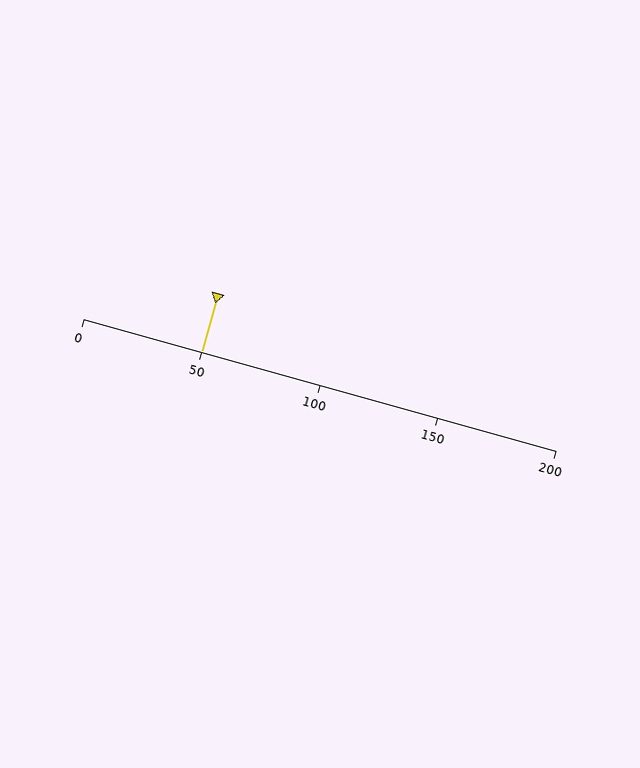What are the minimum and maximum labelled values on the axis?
The axis runs from 0 to 200.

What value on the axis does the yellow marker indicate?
The marker indicates approximately 50.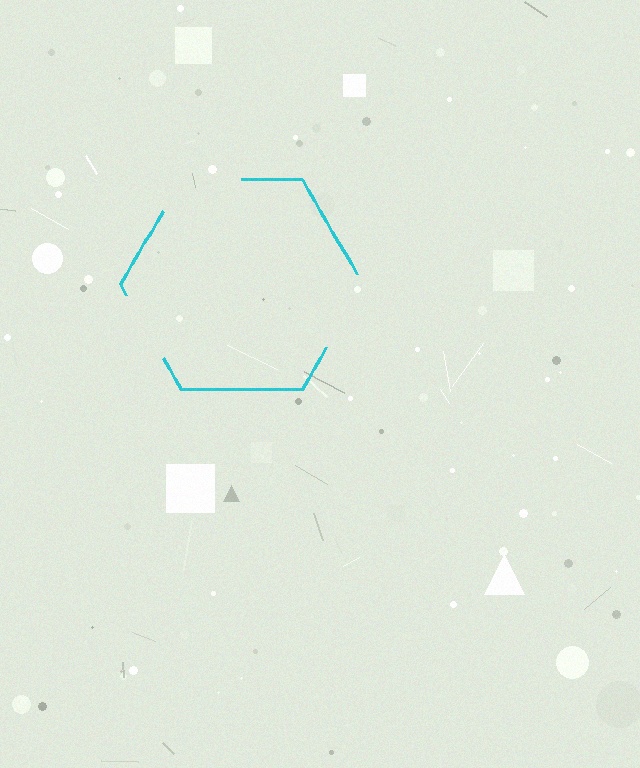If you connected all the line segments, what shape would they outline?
They would outline a hexagon.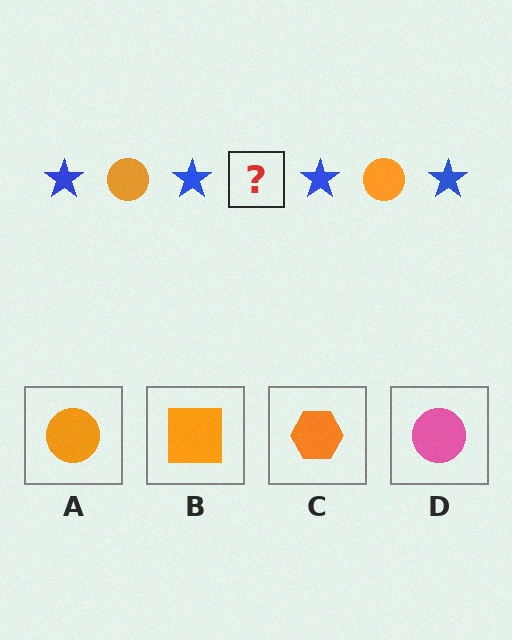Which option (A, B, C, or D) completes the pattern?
A.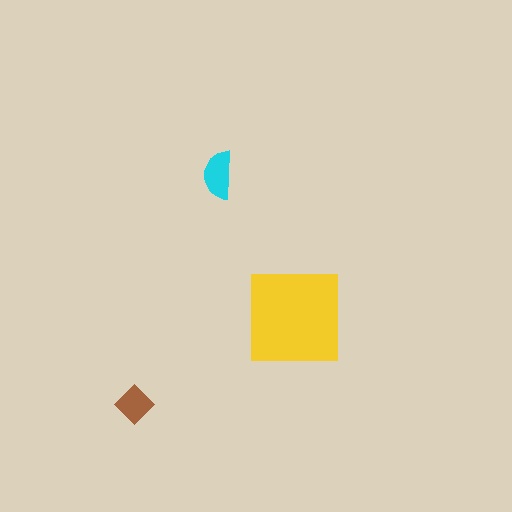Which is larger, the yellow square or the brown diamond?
The yellow square.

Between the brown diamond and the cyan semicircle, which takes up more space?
The cyan semicircle.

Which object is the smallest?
The brown diamond.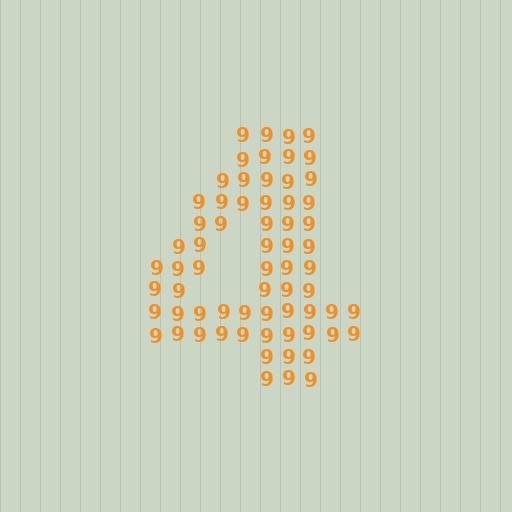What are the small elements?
The small elements are digit 9's.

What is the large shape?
The large shape is the digit 4.